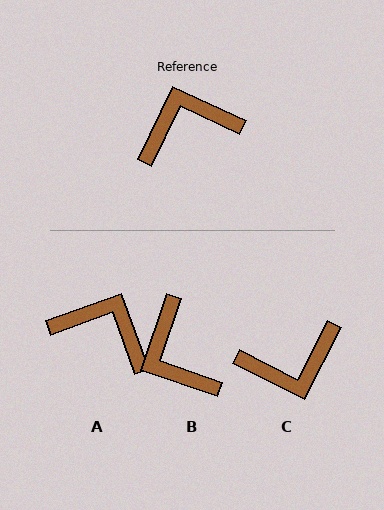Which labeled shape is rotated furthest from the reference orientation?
C, about 179 degrees away.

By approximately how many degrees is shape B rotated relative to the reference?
Approximately 97 degrees counter-clockwise.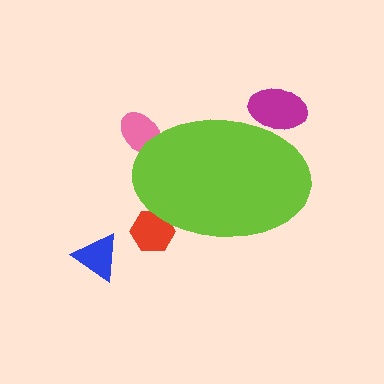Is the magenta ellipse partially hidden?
Yes, the magenta ellipse is partially hidden behind the lime ellipse.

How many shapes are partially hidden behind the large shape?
3 shapes are partially hidden.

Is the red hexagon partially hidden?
Yes, the red hexagon is partially hidden behind the lime ellipse.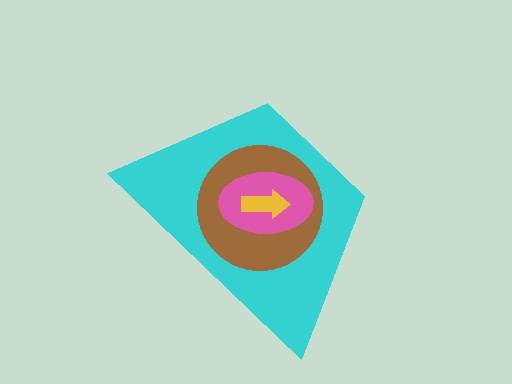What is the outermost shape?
The cyan trapezoid.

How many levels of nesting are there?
4.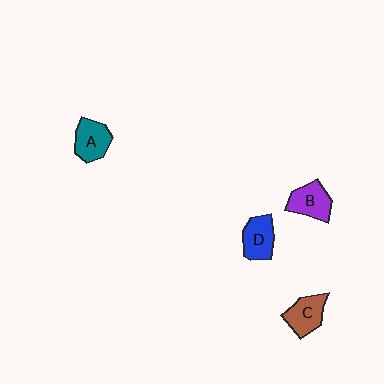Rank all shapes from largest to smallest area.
From largest to smallest: B (purple), A (teal), C (brown), D (blue).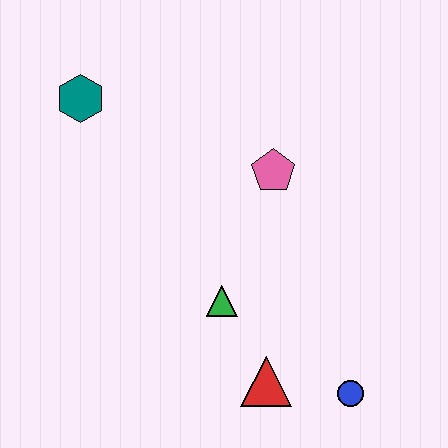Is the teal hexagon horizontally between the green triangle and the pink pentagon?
No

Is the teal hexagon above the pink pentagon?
Yes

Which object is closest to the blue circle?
The red triangle is closest to the blue circle.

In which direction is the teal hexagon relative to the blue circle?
The teal hexagon is above the blue circle.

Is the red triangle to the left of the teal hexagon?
No